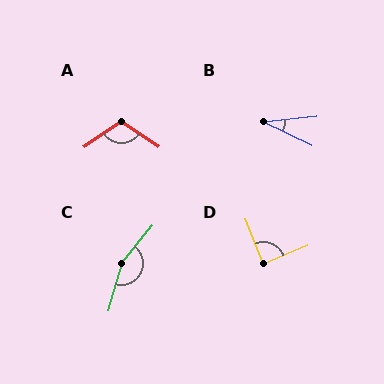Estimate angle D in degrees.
Approximately 89 degrees.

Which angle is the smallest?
B, at approximately 31 degrees.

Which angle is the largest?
C, at approximately 156 degrees.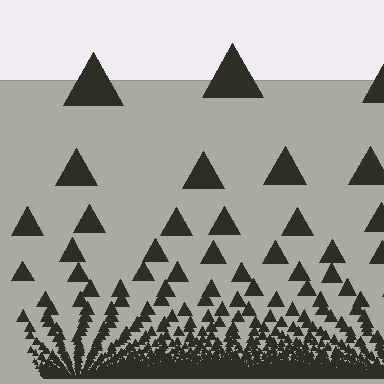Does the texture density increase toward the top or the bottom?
Density increases toward the bottom.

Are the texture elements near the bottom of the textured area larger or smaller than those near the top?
Smaller. The gradient is inverted — elements near the bottom are smaller and denser.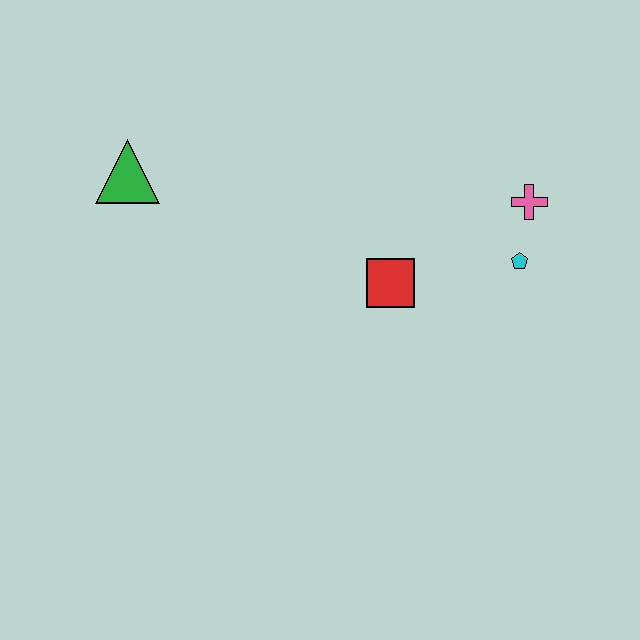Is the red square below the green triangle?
Yes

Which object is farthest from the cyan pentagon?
The green triangle is farthest from the cyan pentagon.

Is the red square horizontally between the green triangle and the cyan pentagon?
Yes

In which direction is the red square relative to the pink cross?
The red square is to the left of the pink cross.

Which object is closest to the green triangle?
The red square is closest to the green triangle.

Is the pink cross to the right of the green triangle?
Yes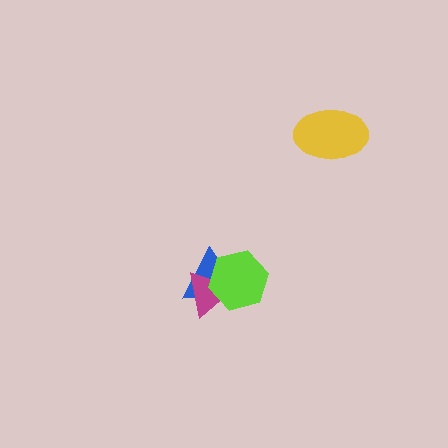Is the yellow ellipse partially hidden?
No, no other shape covers it.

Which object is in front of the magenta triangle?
The lime hexagon is in front of the magenta triangle.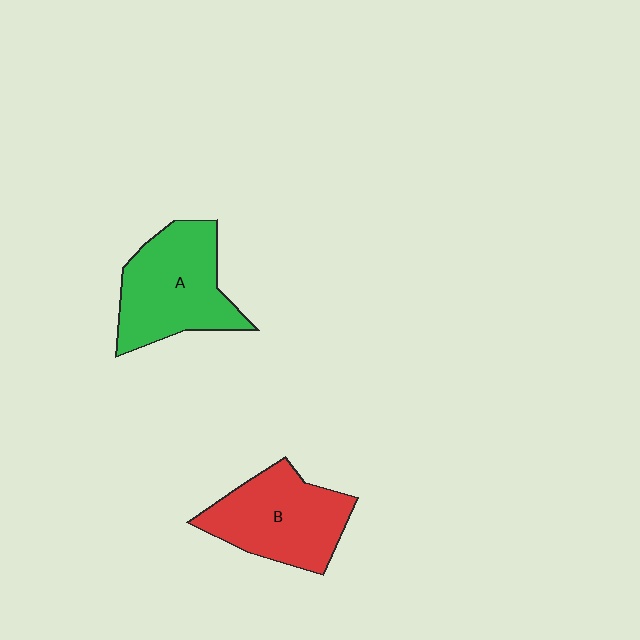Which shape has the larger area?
Shape A (green).